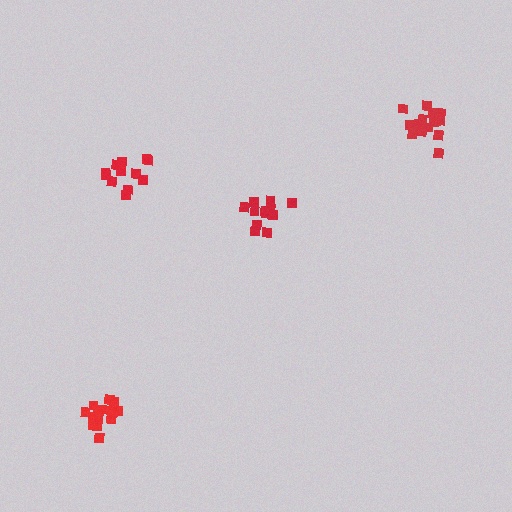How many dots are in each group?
Group 1: 14 dots, Group 2: 17 dots, Group 3: 17 dots, Group 4: 12 dots (60 total).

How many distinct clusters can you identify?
There are 4 distinct clusters.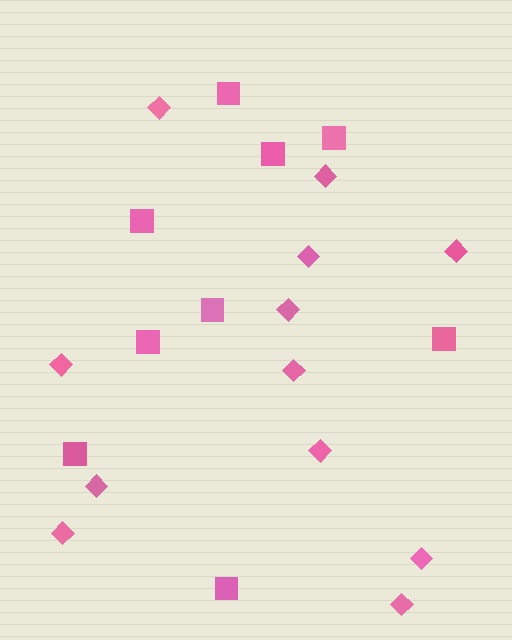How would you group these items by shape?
There are 2 groups: one group of diamonds (12) and one group of squares (9).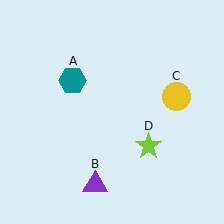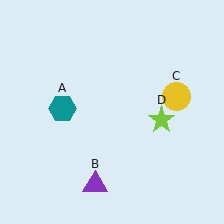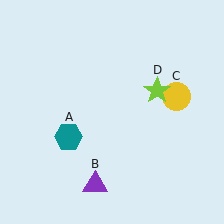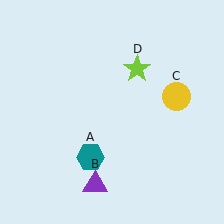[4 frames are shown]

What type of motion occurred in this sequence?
The teal hexagon (object A), lime star (object D) rotated counterclockwise around the center of the scene.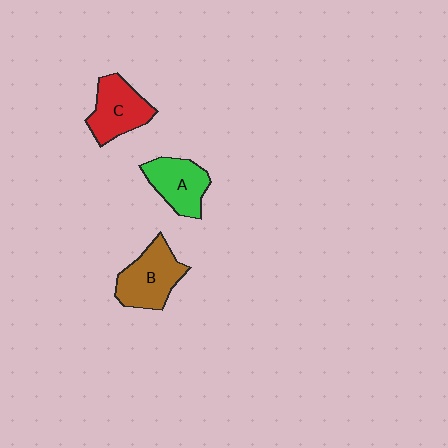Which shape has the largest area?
Shape B (brown).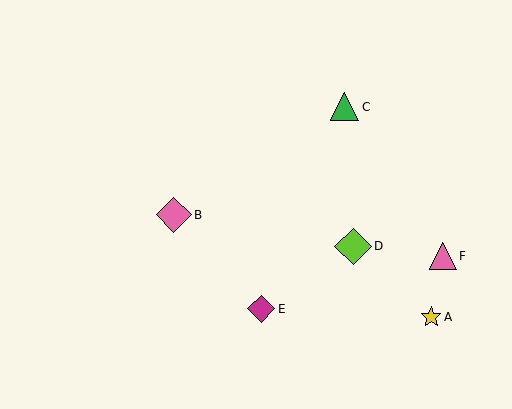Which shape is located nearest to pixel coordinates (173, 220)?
The pink diamond (labeled B) at (174, 215) is nearest to that location.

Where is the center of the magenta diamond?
The center of the magenta diamond is at (261, 309).